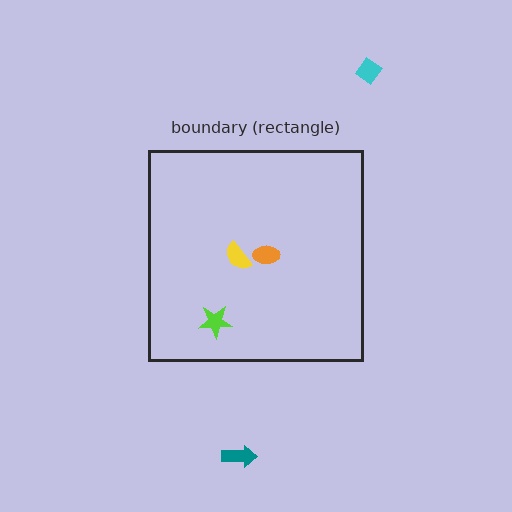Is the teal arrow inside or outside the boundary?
Outside.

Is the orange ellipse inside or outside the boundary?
Inside.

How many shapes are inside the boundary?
3 inside, 2 outside.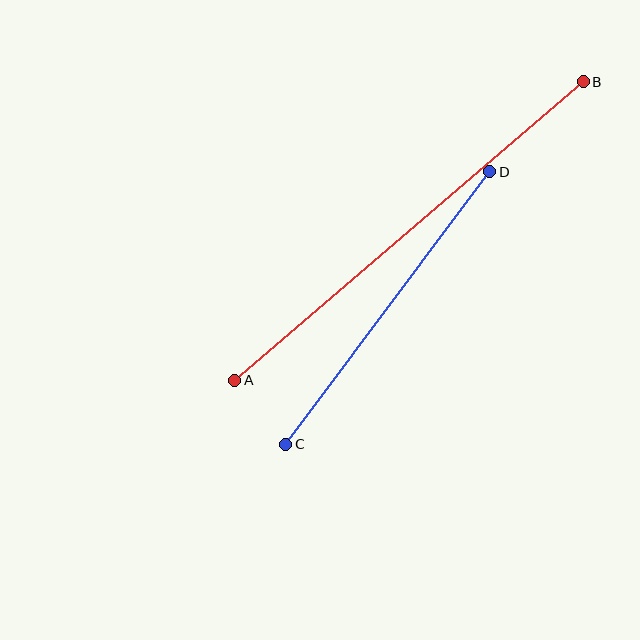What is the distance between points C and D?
The distance is approximately 340 pixels.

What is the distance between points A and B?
The distance is approximately 459 pixels.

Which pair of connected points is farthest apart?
Points A and B are farthest apart.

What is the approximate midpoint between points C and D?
The midpoint is at approximately (388, 308) pixels.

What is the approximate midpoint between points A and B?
The midpoint is at approximately (409, 231) pixels.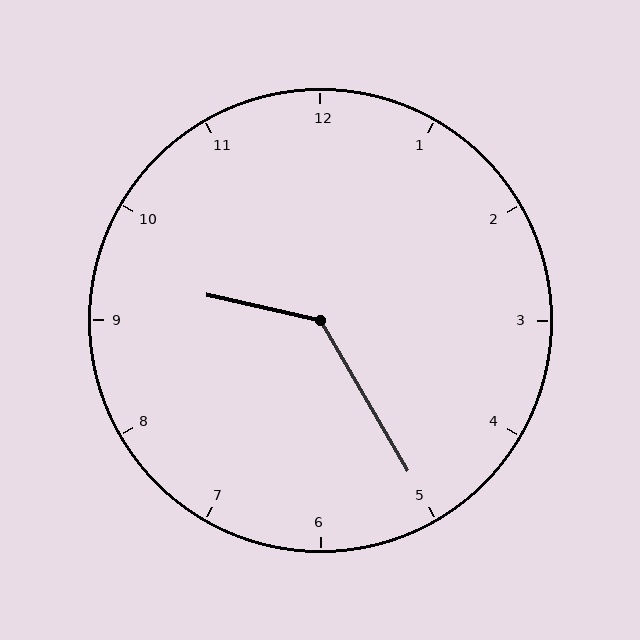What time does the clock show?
9:25.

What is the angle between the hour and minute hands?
Approximately 132 degrees.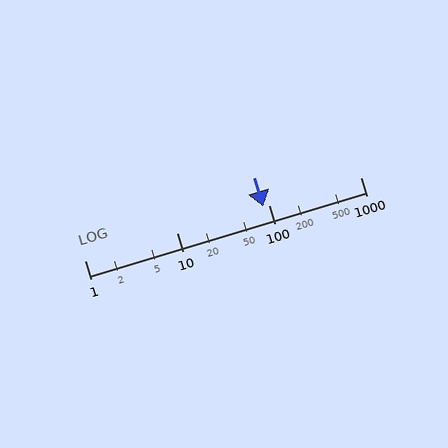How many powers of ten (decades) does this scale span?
The scale spans 3 decades, from 1 to 1000.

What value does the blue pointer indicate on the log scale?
The pointer indicates approximately 87.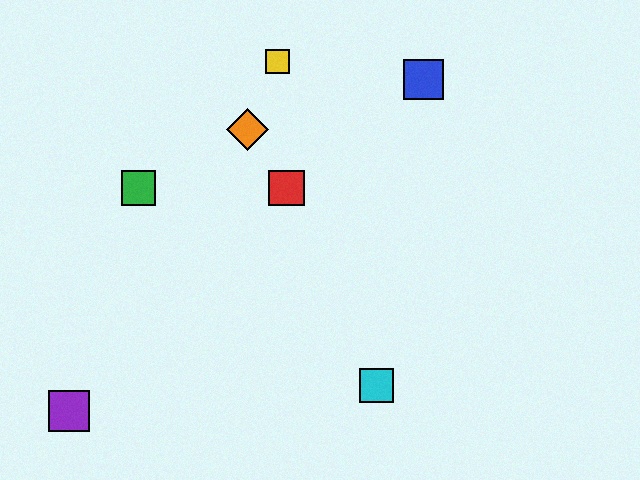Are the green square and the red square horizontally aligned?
Yes, both are at y≈188.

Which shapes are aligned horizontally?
The red square, the green square are aligned horizontally.